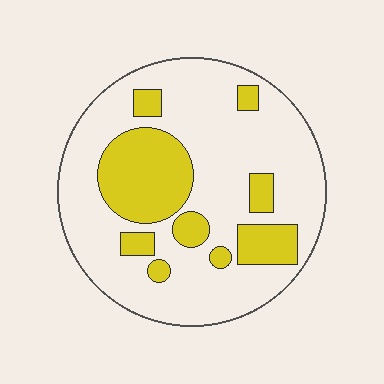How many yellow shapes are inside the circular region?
9.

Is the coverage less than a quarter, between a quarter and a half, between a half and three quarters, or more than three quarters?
Between a quarter and a half.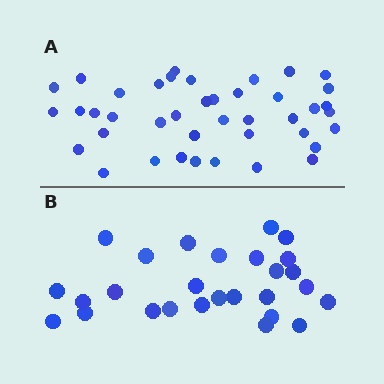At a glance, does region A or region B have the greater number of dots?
Region A (the top region) has more dots.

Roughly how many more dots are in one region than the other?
Region A has approximately 15 more dots than region B.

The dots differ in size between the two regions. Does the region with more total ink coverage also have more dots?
No. Region B has more total ink coverage because its dots are larger, but region A actually contains more individual dots. Total area can be misleading — the number of items is what matters here.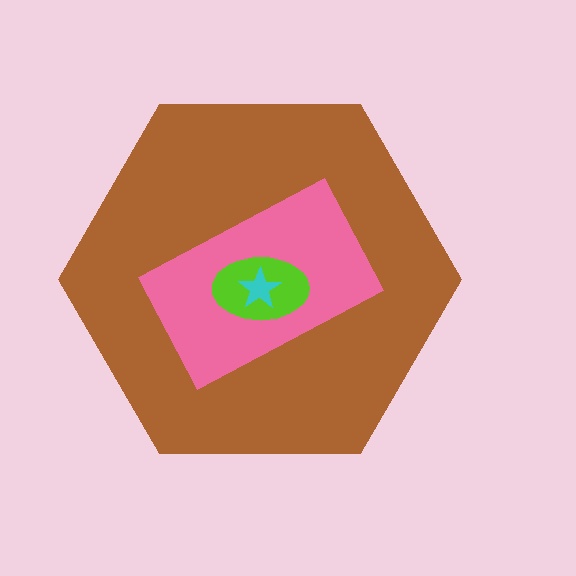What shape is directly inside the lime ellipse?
The cyan star.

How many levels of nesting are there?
4.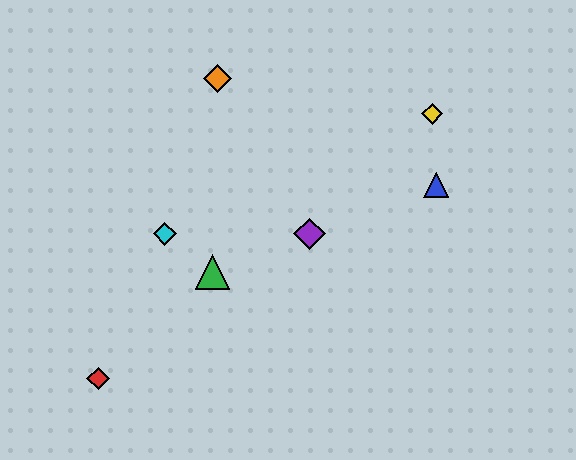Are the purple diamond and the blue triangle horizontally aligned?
No, the purple diamond is at y≈234 and the blue triangle is at y≈185.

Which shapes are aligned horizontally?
The purple diamond, the cyan diamond are aligned horizontally.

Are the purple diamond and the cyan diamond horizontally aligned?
Yes, both are at y≈234.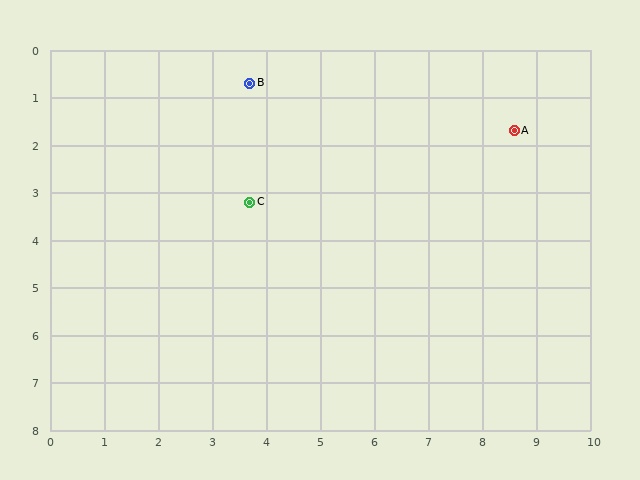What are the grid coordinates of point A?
Point A is at approximately (8.6, 1.7).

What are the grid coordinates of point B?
Point B is at approximately (3.7, 0.7).